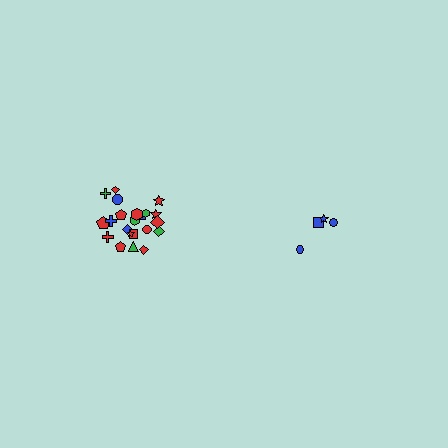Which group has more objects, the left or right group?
The left group.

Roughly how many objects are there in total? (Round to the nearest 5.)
Roughly 25 objects in total.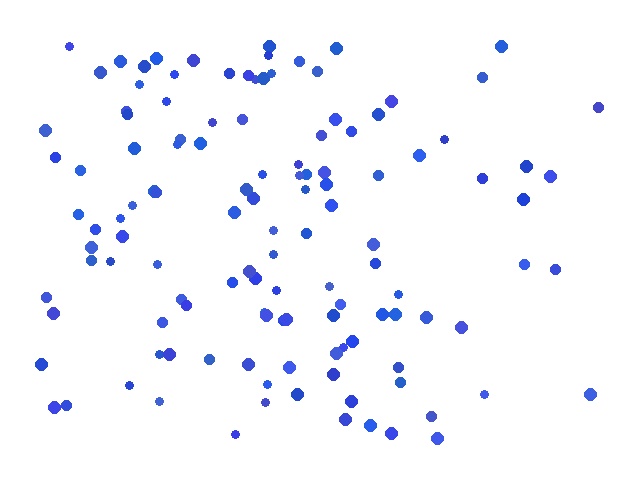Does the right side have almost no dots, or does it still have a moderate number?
Still a moderate number, just noticeably fewer than the left.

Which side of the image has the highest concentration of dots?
The left.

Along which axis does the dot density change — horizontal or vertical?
Horizontal.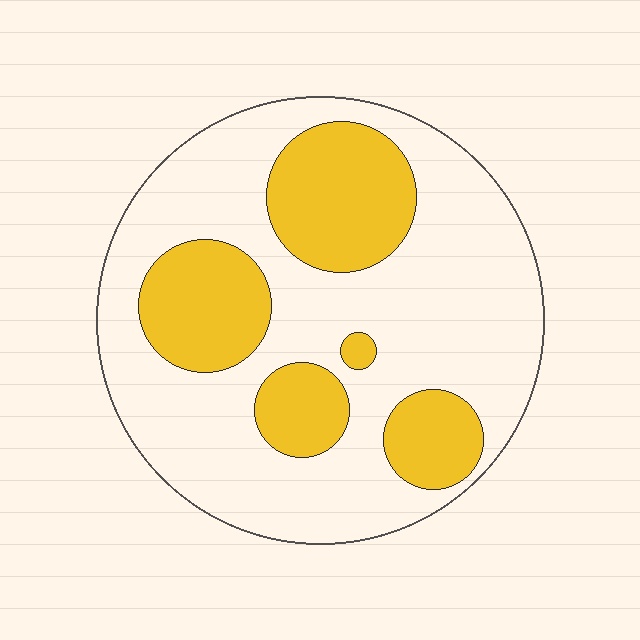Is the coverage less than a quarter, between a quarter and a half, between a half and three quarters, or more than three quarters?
Between a quarter and a half.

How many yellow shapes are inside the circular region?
5.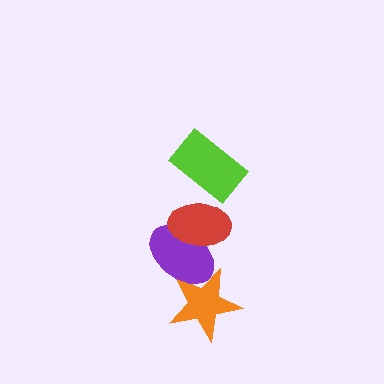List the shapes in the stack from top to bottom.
From top to bottom: the lime rectangle, the red ellipse, the purple ellipse, the orange star.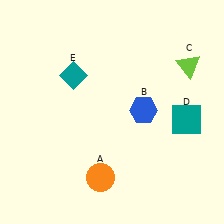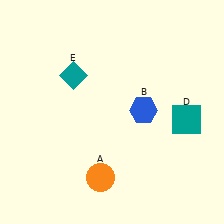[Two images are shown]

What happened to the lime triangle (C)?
The lime triangle (C) was removed in Image 2. It was in the top-right area of Image 1.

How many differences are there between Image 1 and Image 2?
There is 1 difference between the two images.